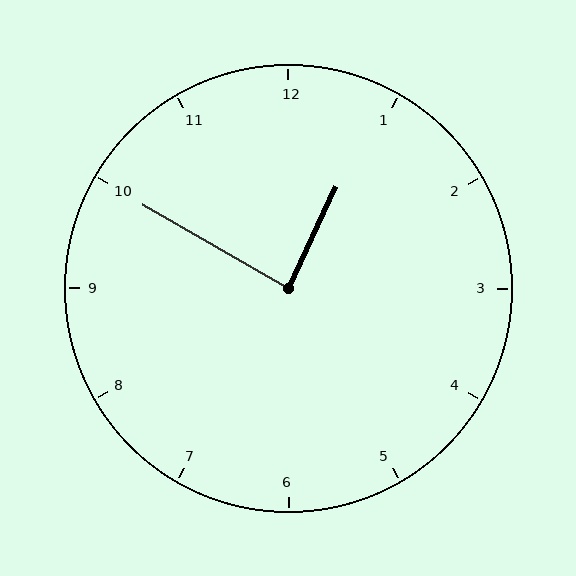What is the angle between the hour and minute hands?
Approximately 85 degrees.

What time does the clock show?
12:50.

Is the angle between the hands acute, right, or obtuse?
It is right.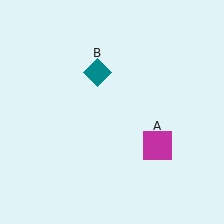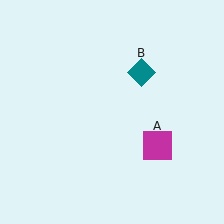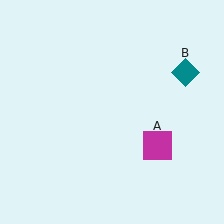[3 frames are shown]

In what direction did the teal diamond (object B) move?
The teal diamond (object B) moved right.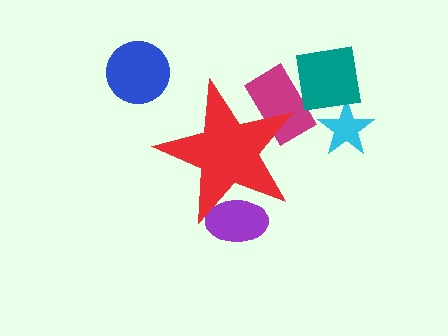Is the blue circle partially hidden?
No, the blue circle is fully visible.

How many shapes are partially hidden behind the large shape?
2 shapes are partially hidden.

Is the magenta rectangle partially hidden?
Yes, the magenta rectangle is partially hidden behind the red star.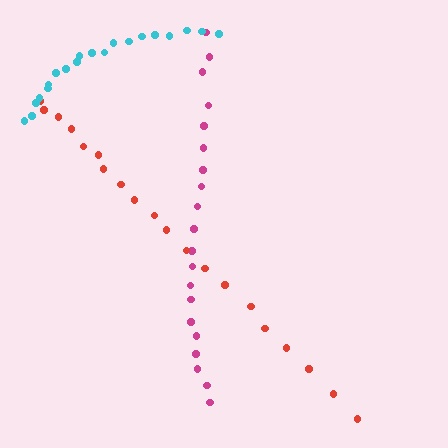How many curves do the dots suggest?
There are 3 distinct paths.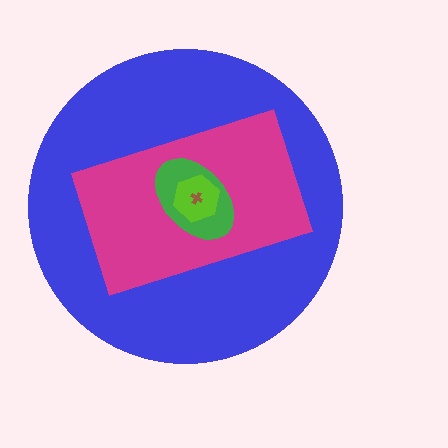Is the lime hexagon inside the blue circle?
Yes.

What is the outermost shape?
The blue circle.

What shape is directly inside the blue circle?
The magenta rectangle.